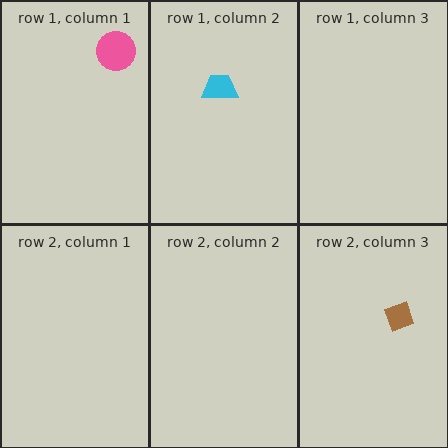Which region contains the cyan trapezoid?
The row 1, column 2 region.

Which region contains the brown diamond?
The row 2, column 3 region.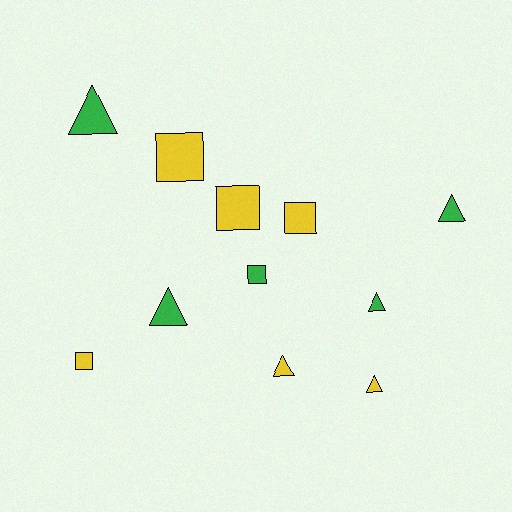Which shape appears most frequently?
Triangle, with 6 objects.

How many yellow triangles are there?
There are 2 yellow triangles.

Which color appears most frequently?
Yellow, with 6 objects.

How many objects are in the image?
There are 11 objects.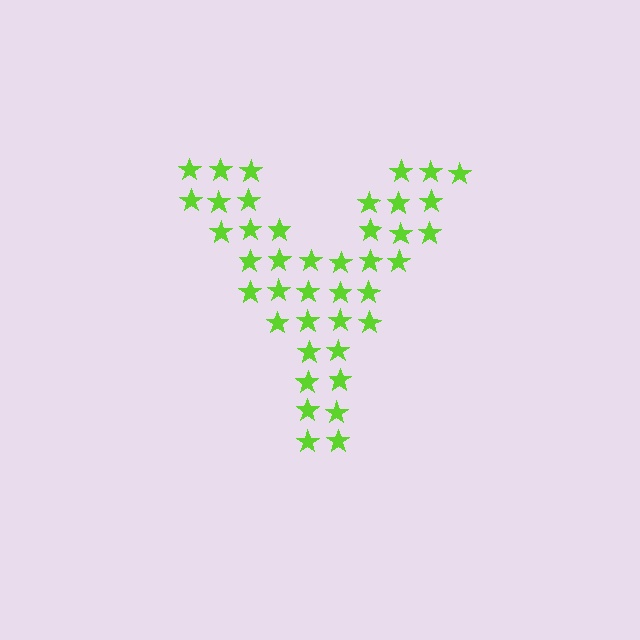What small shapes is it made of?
It is made of small stars.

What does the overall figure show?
The overall figure shows the letter Y.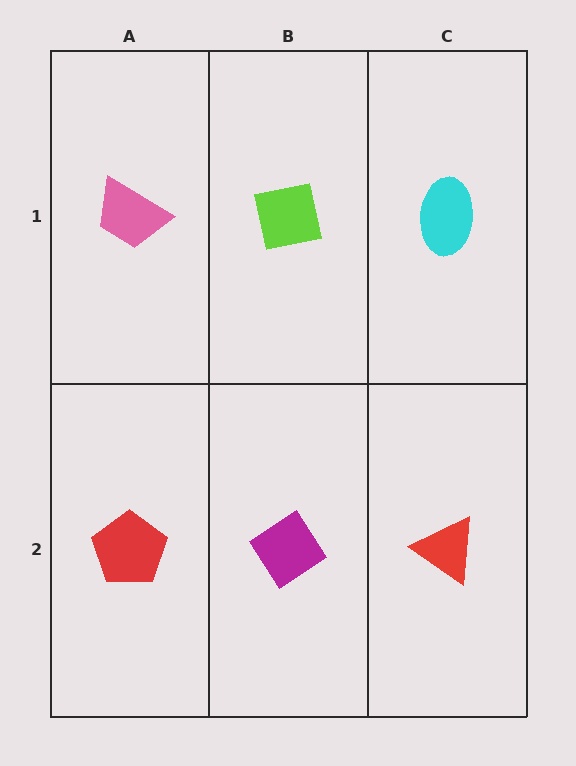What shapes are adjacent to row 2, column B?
A lime square (row 1, column B), a red pentagon (row 2, column A), a red triangle (row 2, column C).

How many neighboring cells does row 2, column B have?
3.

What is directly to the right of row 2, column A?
A magenta diamond.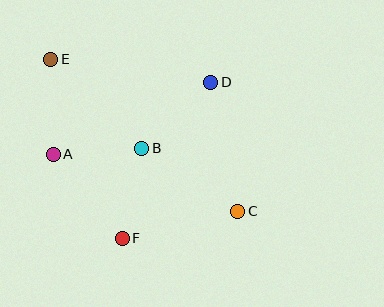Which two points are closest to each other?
Points A and B are closest to each other.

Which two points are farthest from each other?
Points C and E are farthest from each other.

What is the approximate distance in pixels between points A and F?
The distance between A and F is approximately 109 pixels.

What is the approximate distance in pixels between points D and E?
The distance between D and E is approximately 162 pixels.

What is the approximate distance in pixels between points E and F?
The distance between E and F is approximately 193 pixels.